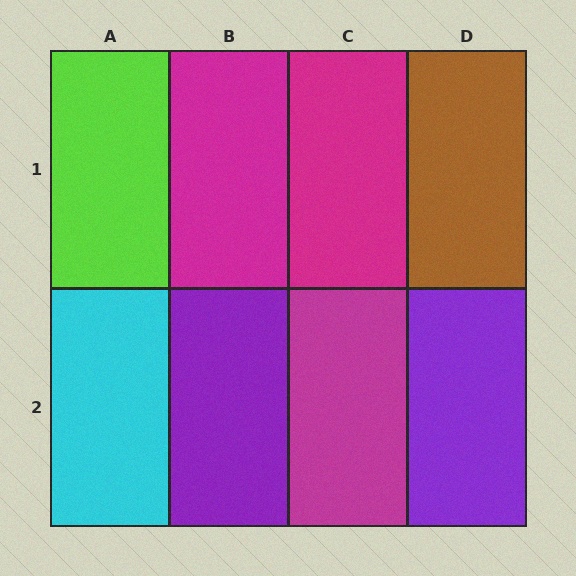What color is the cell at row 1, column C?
Magenta.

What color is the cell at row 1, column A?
Lime.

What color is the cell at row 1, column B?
Magenta.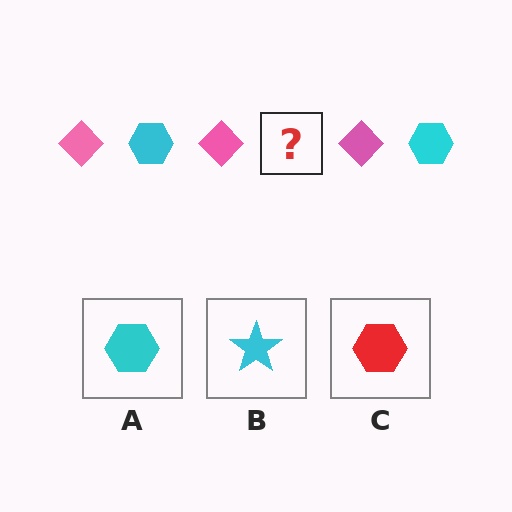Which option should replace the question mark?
Option A.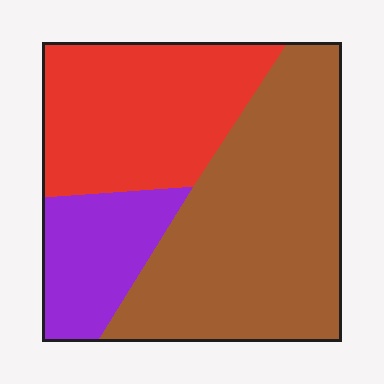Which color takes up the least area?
Purple, at roughly 15%.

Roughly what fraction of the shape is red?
Red takes up about one third (1/3) of the shape.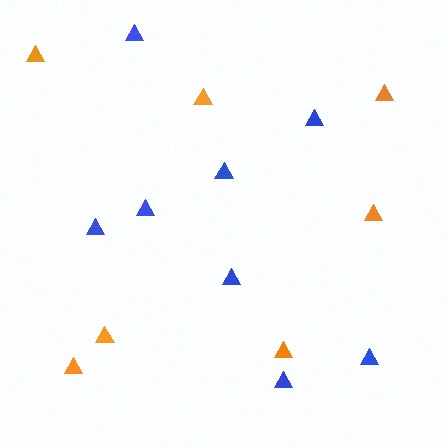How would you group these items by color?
There are 2 groups: one group of blue triangles (8) and one group of orange triangles (7).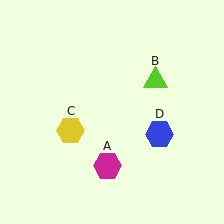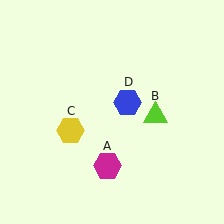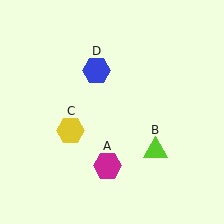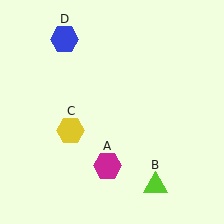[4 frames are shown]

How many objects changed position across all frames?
2 objects changed position: lime triangle (object B), blue hexagon (object D).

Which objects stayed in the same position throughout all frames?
Magenta hexagon (object A) and yellow hexagon (object C) remained stationary.